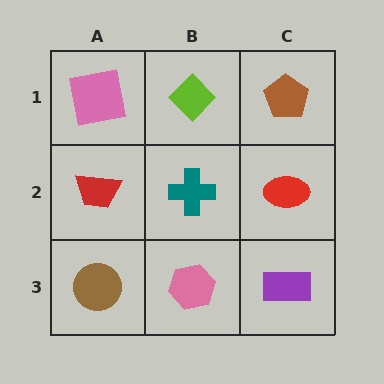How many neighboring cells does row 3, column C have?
2.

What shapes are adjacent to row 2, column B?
A lime diamond (row 1, column B), a pink hexagon (row 3, column B), a red trapezoid (row 2, column A), a red ellipse (row 2, column C).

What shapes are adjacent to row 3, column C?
A red ellipse (row 2, column C), a pink hexagon (row 3, column B).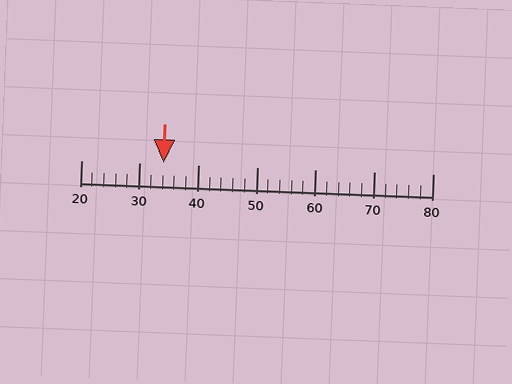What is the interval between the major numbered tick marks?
The major tick marks are spaced 10 units apart.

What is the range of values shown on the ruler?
The ruler shows values from 20 to 80.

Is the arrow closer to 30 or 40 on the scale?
The arrow is closer to 30.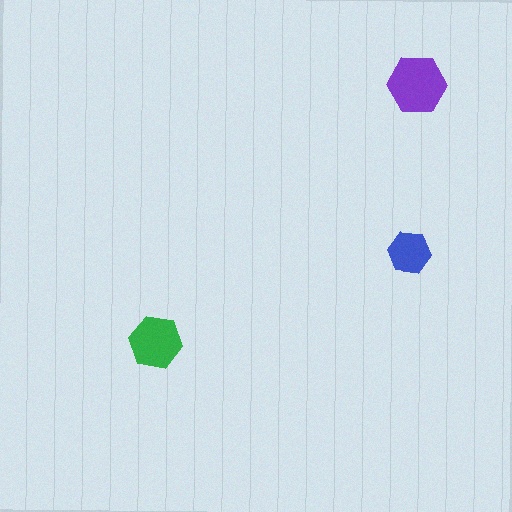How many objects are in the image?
There are 3 objects in the image.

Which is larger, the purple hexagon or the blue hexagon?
The purple one.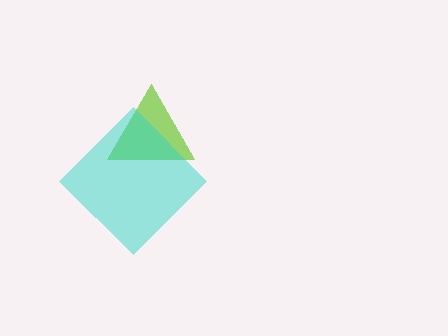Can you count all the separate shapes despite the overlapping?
Yes, there are 2 separate shapes.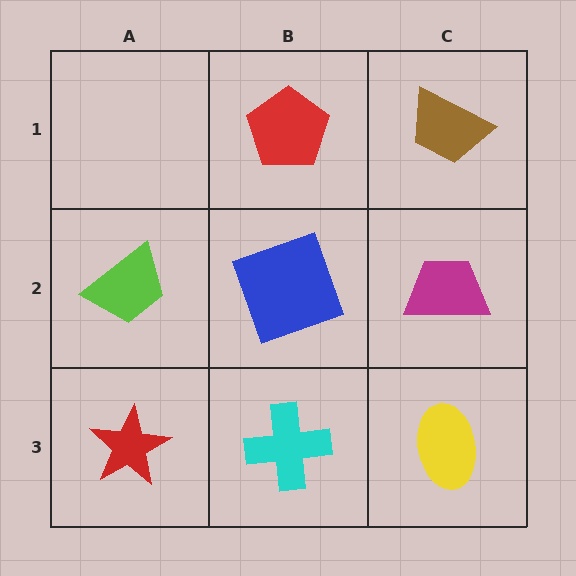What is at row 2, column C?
A magenta trapezoid.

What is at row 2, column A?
A lime trapezoid.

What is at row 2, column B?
A blue square.